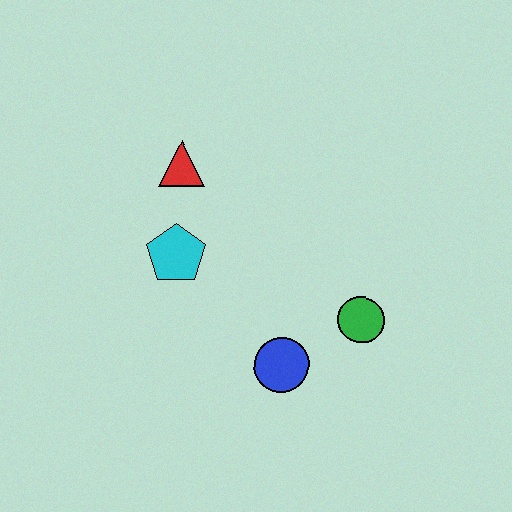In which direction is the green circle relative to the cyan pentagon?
The green circle is to the right of the cyan pentagon.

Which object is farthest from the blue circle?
The red triangle is farthest from the blue circle.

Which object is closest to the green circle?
The blue circle is closest to the green circle.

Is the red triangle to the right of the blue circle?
No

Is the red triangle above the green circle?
Yes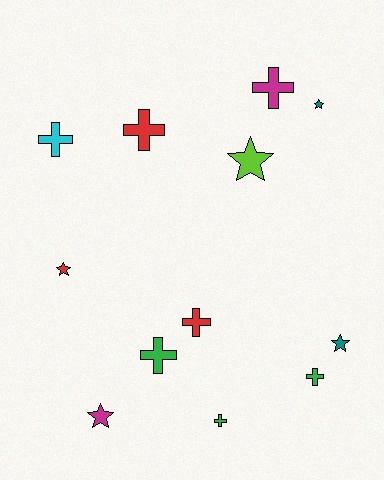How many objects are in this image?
There are 12 objects.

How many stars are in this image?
There are 5 stars.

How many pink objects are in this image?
There are no pink objects.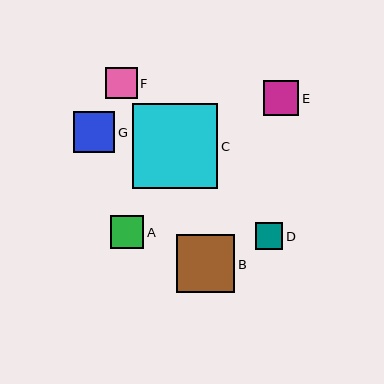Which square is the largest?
Square C is the largest with a size of approximately 85 pixels.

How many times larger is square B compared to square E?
Square B is approximately 1.6 times the size of square E.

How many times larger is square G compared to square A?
Square G is approximately 1.2 times the size of square A.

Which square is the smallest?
Square D is the smallest with a size of approximately 27 pixels.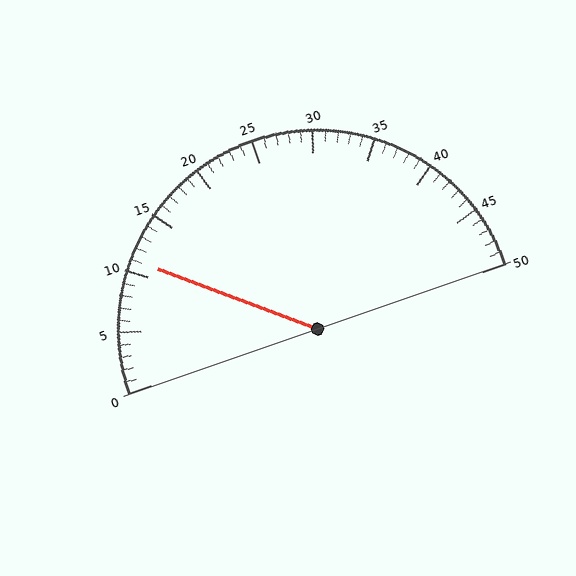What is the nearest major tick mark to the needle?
The nearest major tick mark is 10.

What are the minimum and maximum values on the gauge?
The gauge ranges from 0 to 50.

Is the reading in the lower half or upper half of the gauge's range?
The reading is in the lower half of the range (0 to 50).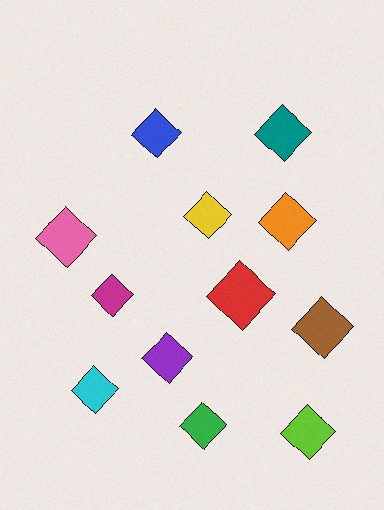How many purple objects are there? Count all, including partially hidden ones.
There is 1 purple object.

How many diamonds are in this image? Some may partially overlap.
There are 12 diamonds.